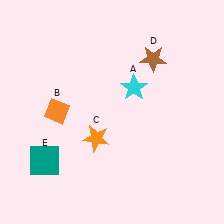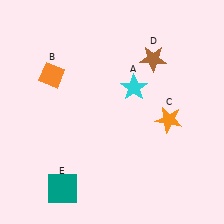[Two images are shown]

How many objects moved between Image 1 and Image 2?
3 objects moved between the two images.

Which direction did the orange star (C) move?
The orange star (C) moved right.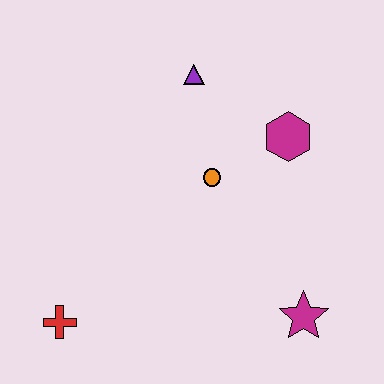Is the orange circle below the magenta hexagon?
Yes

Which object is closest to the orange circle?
The magenta hexagon is closest to the orange circle.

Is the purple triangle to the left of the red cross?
No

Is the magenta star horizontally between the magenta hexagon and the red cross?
No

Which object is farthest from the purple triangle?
The red cross is farthest from the purple triangle.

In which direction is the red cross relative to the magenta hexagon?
The red cross is to the left of the magenta hexagon.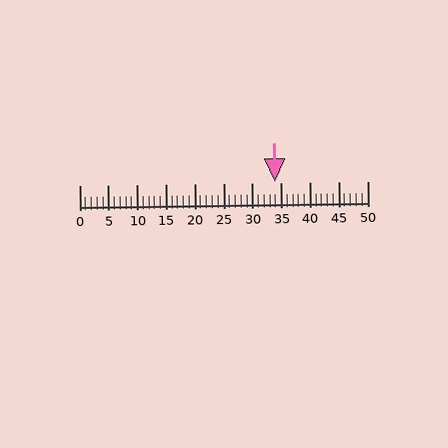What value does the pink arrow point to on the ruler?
The pink arrow points to approximately 34.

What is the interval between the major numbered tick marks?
The major tick marks are spaced 5 units apart.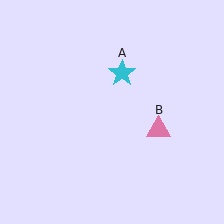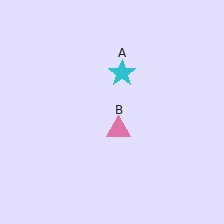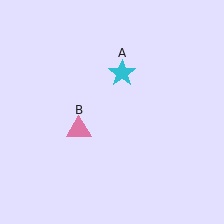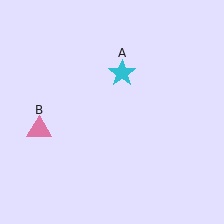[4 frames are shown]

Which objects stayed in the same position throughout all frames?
Cyan star (object A) remained stationary.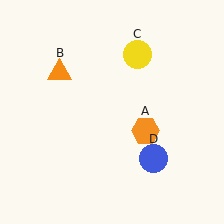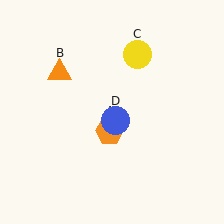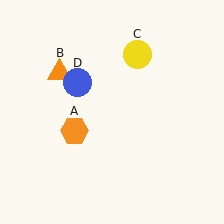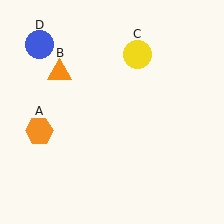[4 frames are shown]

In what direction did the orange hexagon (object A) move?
The orange hexagon (object A) moved left.